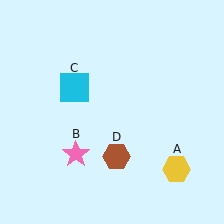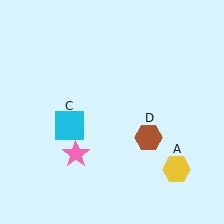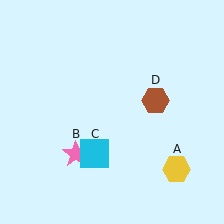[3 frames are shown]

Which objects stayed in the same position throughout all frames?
Yellow hexagon (object A) and pink star (object B) remained stationary.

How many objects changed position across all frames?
2 objects changed position: cyan square (object C), brown hexagon (object D).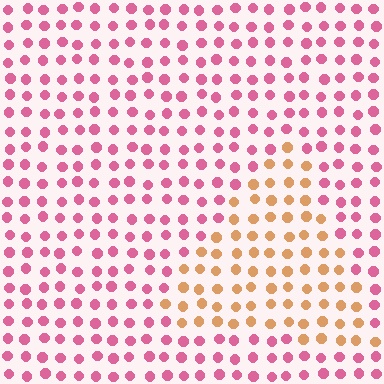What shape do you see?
I see a triangle.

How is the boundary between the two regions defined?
The boundary is defined purely by a slight shift in hue (about 54 degrees). Spacing, size, and orientation are identical on both sides.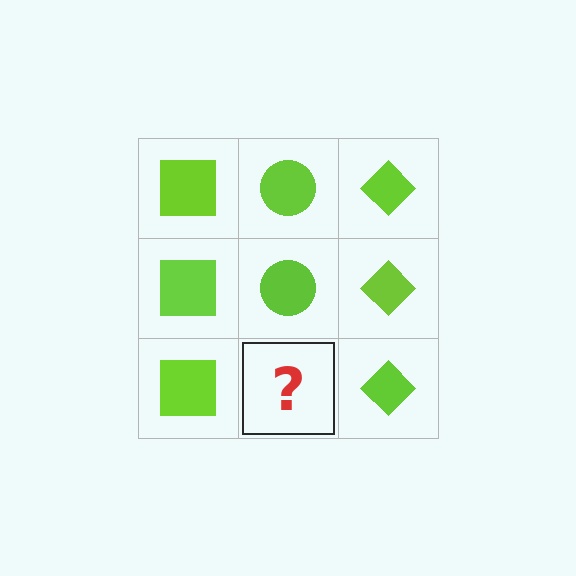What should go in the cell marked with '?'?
The missing cell should contain a lime circle.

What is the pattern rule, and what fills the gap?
The rule is that each column has a consistent shape. The gap should be filled with a lime circle.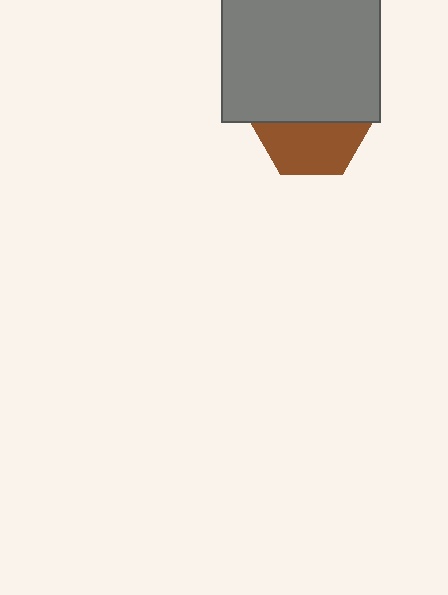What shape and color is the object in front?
The object in front is a gray rectangle.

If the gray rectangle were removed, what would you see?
You would see the complete brown hexagon.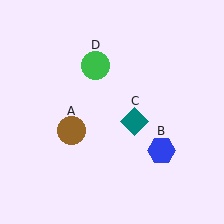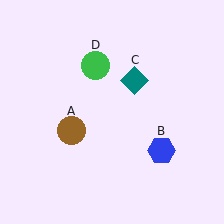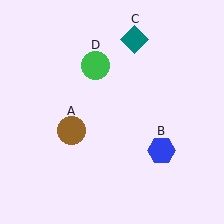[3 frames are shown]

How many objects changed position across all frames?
1 object changed position: teal diamond (object C).